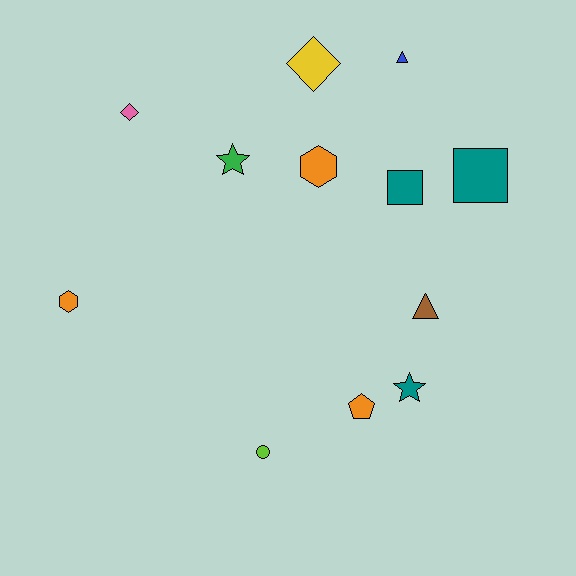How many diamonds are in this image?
There are 2 diamonds.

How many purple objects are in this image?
There are no purple objects.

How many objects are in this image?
There are 12 objects.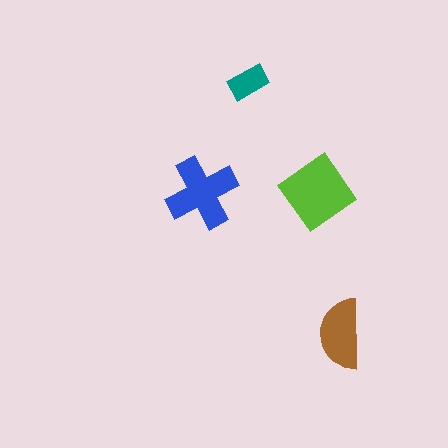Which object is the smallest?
The teal rectangle.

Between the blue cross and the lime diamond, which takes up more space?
The lime diamond.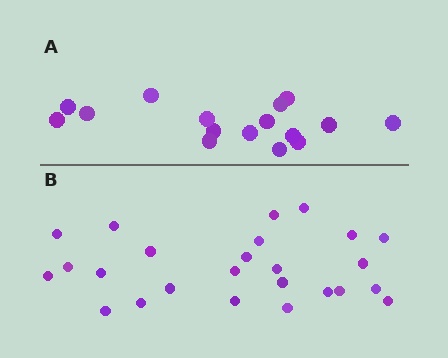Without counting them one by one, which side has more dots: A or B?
Region B (the bottom region) has more dots.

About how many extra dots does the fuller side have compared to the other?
Region B has roughly 8 or so more dots than region A.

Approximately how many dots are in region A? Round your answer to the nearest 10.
About 20 dots. (The exact count is 16, which rounds to 20.)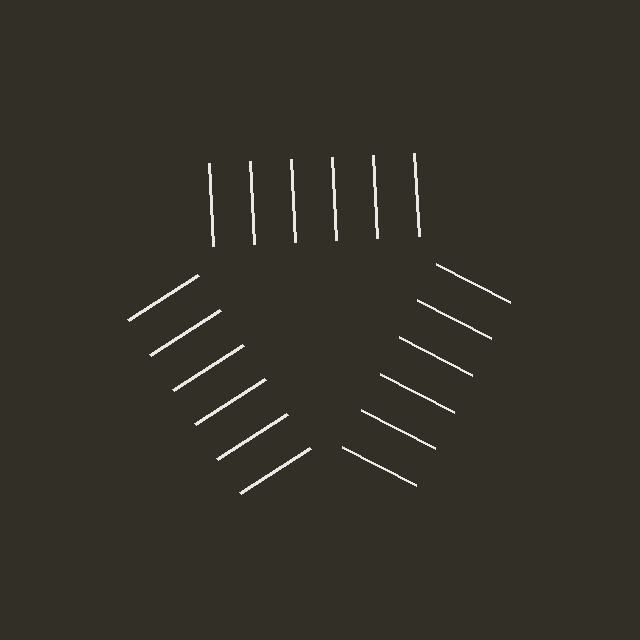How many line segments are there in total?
18 — 6 along each of the 3 edges.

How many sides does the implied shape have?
3 sides — the line-ends trace a triangle.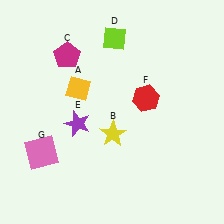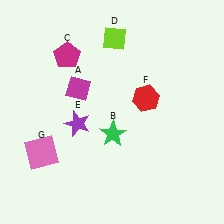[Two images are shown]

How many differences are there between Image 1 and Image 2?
There are 2 differences between the two images.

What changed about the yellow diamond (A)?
In Image 1, A is yellow. In Image 2, it changed to magenta.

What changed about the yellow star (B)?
In Image 1, B is yellow. In Image 2, it changed to green.